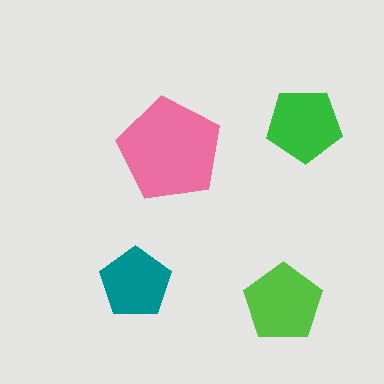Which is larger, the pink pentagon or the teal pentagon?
The pink one.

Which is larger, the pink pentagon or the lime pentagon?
The pink one.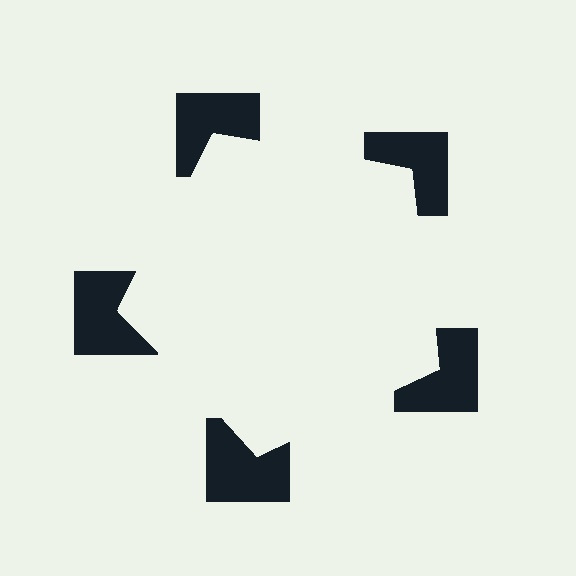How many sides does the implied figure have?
5 sides.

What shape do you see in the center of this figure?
An illusory pentagon — its edges are inferred from the aligned wedge cuts in the notched squares, not physically drawn.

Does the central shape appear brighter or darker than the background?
It typically appears slightly brighter than the background, even though no actual brightness change is drawn.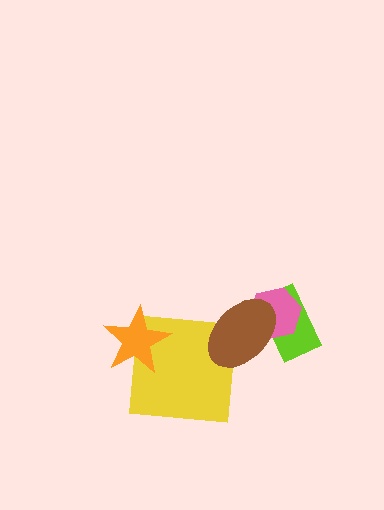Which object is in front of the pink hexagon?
The brown ellipse is in front of the pink hexagon.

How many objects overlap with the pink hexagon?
2 objects overlap with the pink hexagon.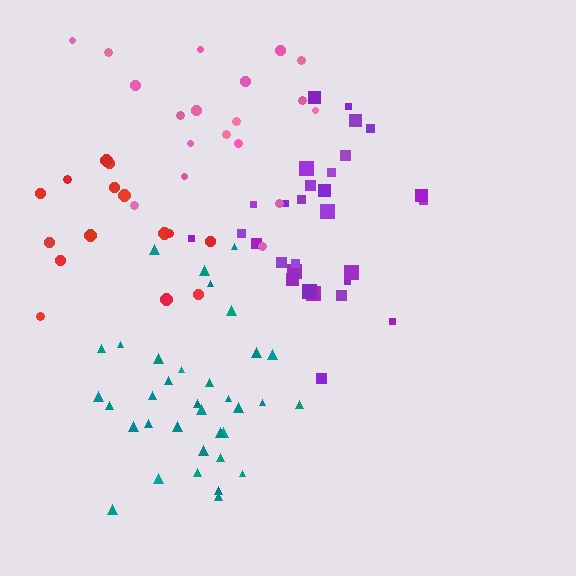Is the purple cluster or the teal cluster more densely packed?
Teal.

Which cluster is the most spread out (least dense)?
Red.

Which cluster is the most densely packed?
Teal.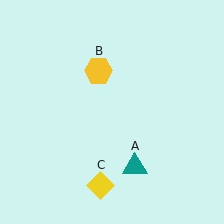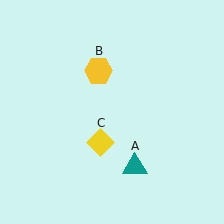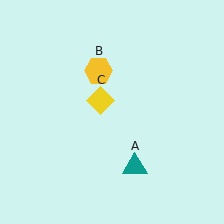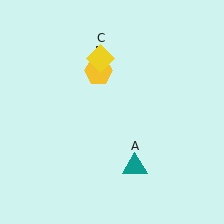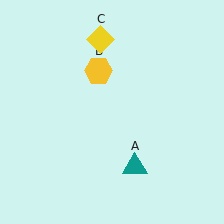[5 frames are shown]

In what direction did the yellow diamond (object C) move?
The yellow diamond (object C) moved up.